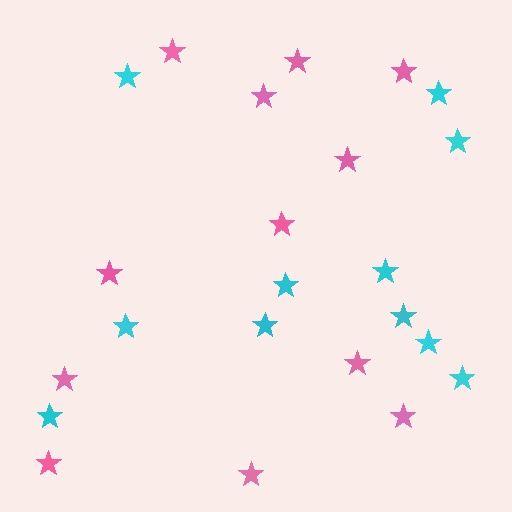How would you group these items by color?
There are 2 groups: one group of cyan stars (11) and one group of pink stars (12).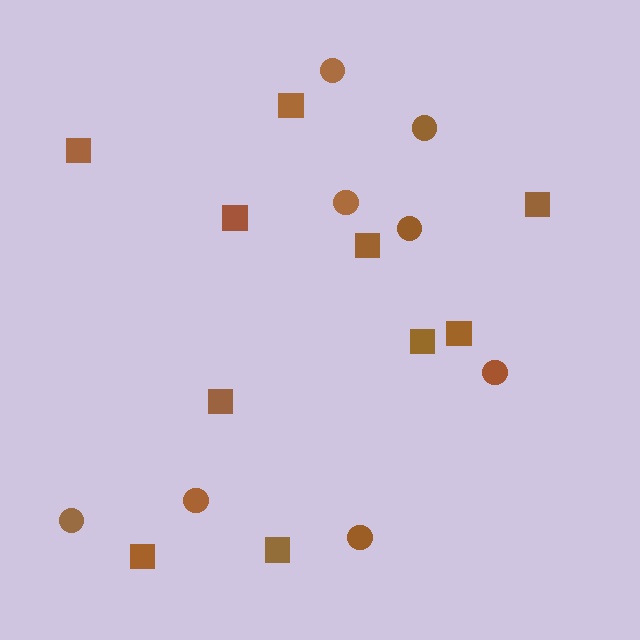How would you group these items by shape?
There are 2 groups: one group of circles (8) and one group of squares (10).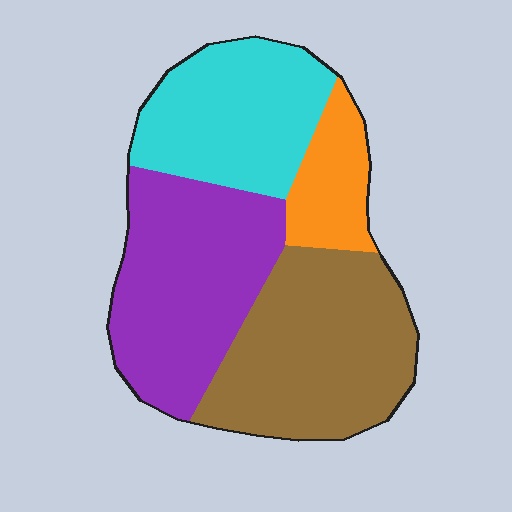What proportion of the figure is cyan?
Cyan takes up about one quarter (1/4) of the figure.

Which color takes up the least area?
Orange, at roughly 10%.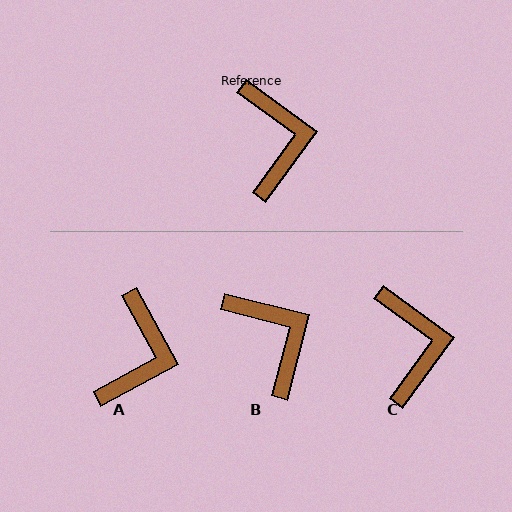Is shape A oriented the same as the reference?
No, it is off by about 25 degrees.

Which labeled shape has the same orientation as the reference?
C.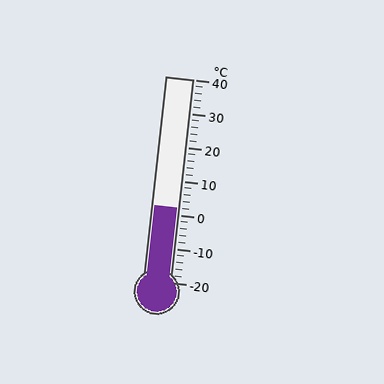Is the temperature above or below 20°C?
The temperature is below 20°C.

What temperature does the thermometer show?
The thermometer shows approximately 2°C.